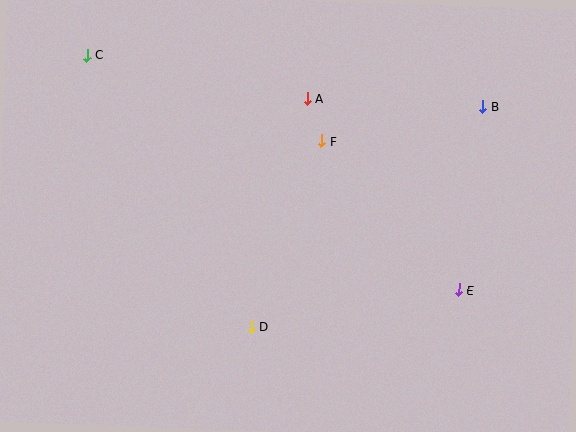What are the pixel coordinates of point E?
Point E is at (459, 290).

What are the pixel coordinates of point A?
Point A is at (308, 98).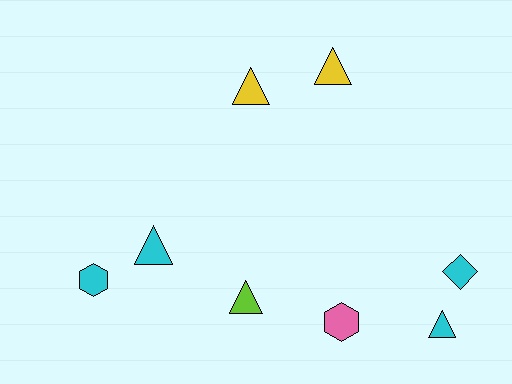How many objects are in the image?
There are 8 objects.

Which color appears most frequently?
Cyan, with 4 objects.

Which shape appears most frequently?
Triangle, with 5 objects.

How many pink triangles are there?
There are no pink triangles.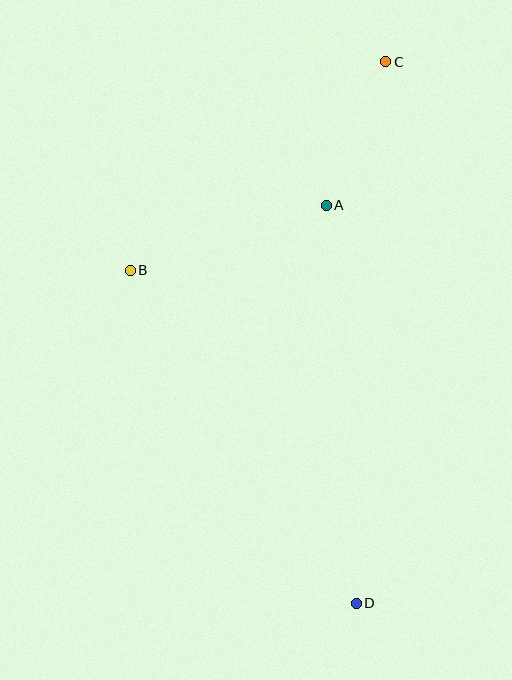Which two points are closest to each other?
Points A and C are closest to each other.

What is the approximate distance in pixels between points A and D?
The distance between A and D is approximately 399 pixels.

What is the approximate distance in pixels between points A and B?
The distance between A and B is approximately 207 pixels.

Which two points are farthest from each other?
Points C and D are farthest from each other.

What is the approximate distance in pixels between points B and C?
The distance between B and C is approximately 330 pixels.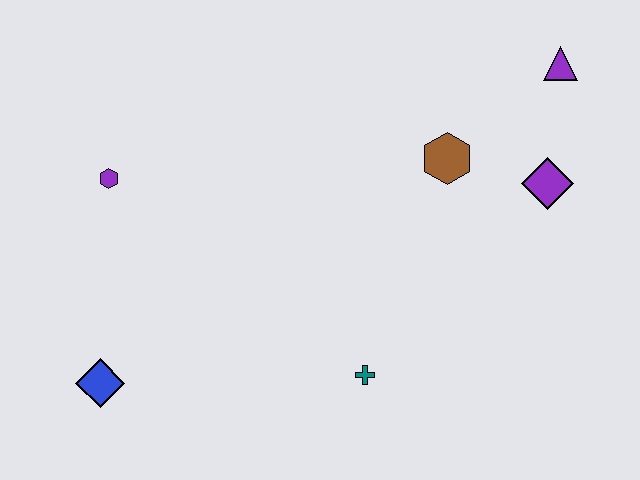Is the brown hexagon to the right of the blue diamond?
Yes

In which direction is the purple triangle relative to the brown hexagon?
The purple triangle is to the right of the brown hexagon.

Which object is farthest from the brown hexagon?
The blue diamond is farthest from the brown hexagon.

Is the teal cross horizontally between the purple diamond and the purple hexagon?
Yes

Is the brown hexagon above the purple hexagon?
Yes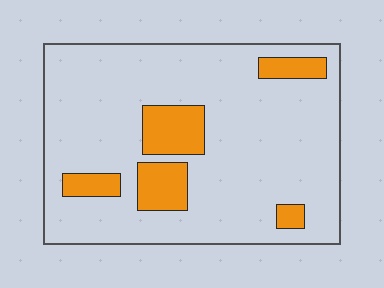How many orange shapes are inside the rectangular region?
5.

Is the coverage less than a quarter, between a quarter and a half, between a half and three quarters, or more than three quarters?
Less than a quarter.